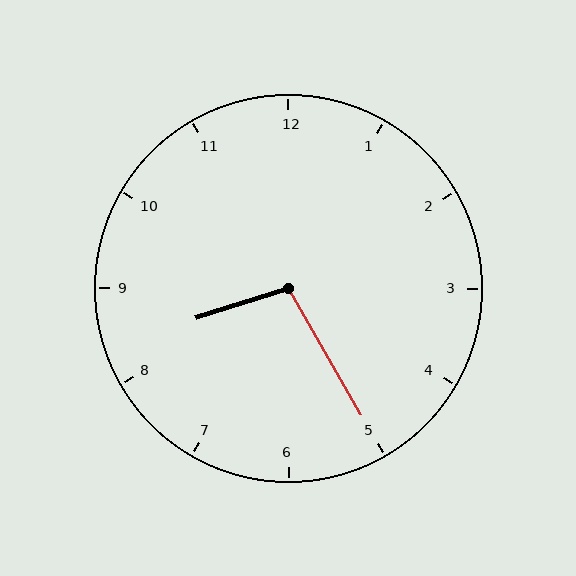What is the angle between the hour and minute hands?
Approximately 102 degrees.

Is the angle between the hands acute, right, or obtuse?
It is obtuse.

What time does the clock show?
8:25.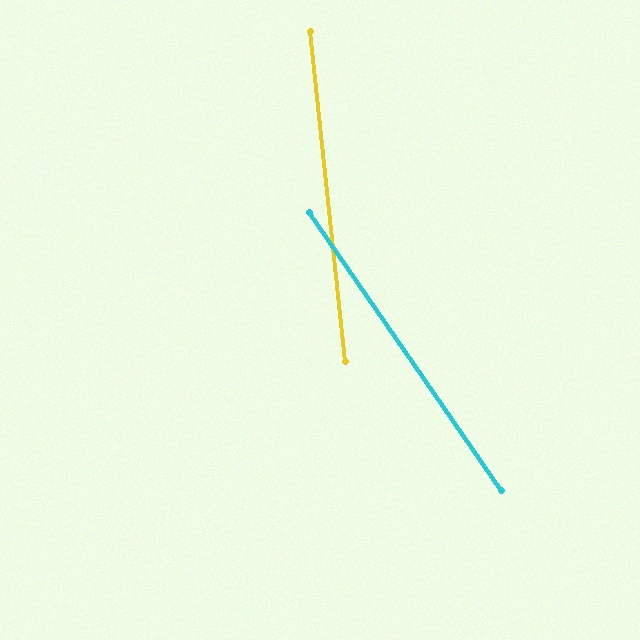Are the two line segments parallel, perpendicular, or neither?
Neither parallel nor perpendicular — they differ by about 28°.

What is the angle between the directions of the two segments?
Approximately 28 degrees.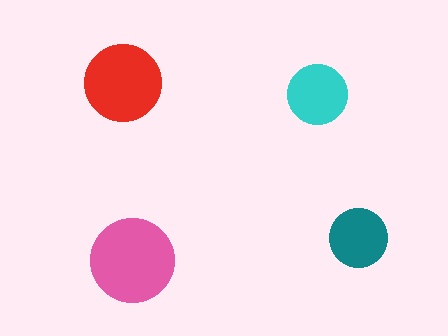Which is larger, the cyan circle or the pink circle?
The pink one.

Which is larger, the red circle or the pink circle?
The pink one.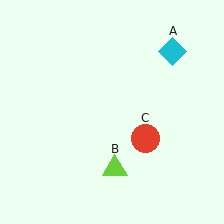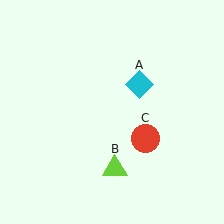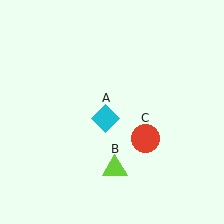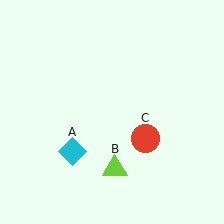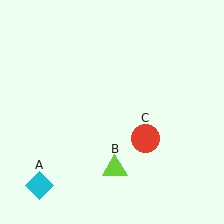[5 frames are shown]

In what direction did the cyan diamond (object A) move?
The cyan diamond (object A) moved down and to the left.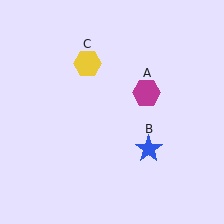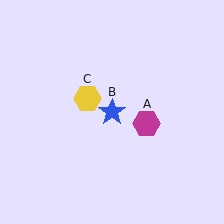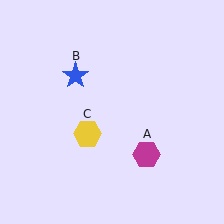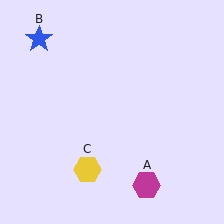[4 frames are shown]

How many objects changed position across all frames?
3 objects changed position: magenta hexagon (object A), blue star (object B), yellow hexagon (object C).